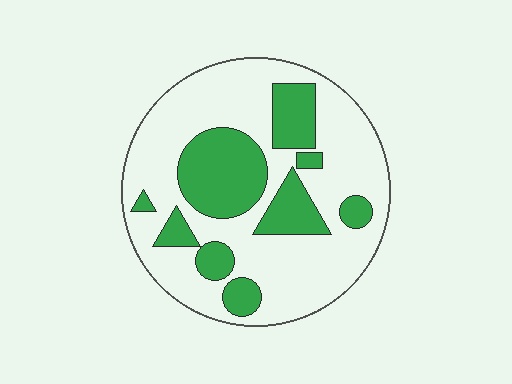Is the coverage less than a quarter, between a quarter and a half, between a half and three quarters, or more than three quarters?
Between a quarter and a half.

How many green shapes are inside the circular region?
9.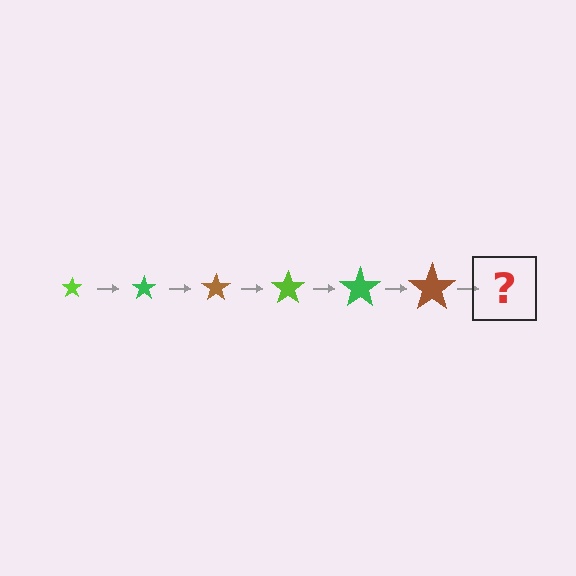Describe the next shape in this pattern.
It should be a lime star, larger than the previous one.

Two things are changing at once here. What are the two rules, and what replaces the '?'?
The two rules are that the star grows larger each step and the color cycles through lime, green, and brown. The '?' should be a lime star, larger than the previous one.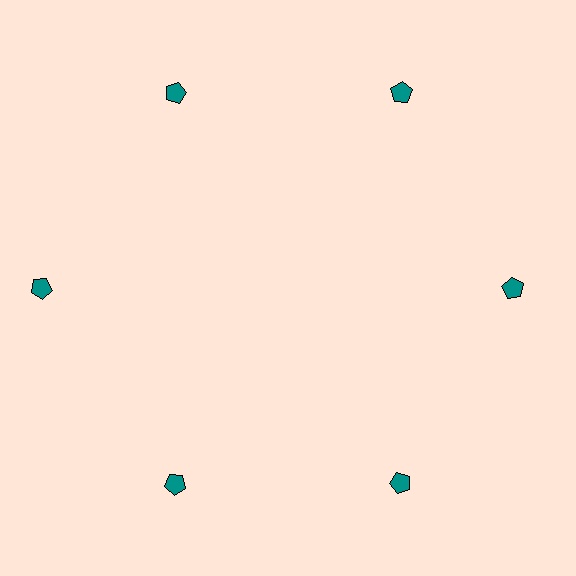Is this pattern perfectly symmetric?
No. The 6 teal pentagons are arranged in a ring, but one element near the 9 o'clock position is pushed outward from the center, breaking the 6-fold rotational symmetry.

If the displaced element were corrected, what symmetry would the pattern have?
It would have 6-fold rotational symmetry — the pattern would map onto itself every 60 degrees.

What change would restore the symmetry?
The symmetry would be restored by moving it inward, back onto the ring so that all 6 pentagons sit at equal angles and equal distance from the center.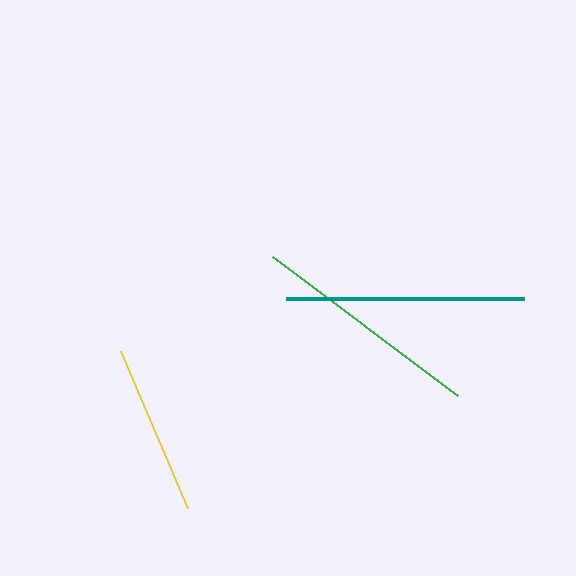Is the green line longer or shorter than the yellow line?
The green line is longer than the yellow line.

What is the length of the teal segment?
The teal segment is approximately 237 pixels long.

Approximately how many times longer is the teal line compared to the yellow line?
The teal line is approximately 1.4 times the length of the yellow line.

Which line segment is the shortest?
The yellow line is the shortest at approximately 171 pixels.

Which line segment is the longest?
The teal line is the longest at approximately 237 pixels.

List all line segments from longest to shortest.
From longest to shortest: teal, green, yellow.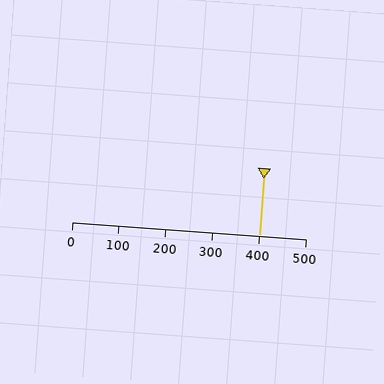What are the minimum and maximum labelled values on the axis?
The axis runs from 0 to 500.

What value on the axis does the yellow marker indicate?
The marker indicates approximately 400.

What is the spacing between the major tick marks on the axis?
The major ticks are spaced 100 apart.